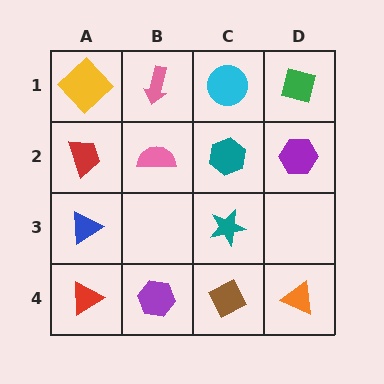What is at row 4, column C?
A brown diamond.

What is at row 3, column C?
A teal star.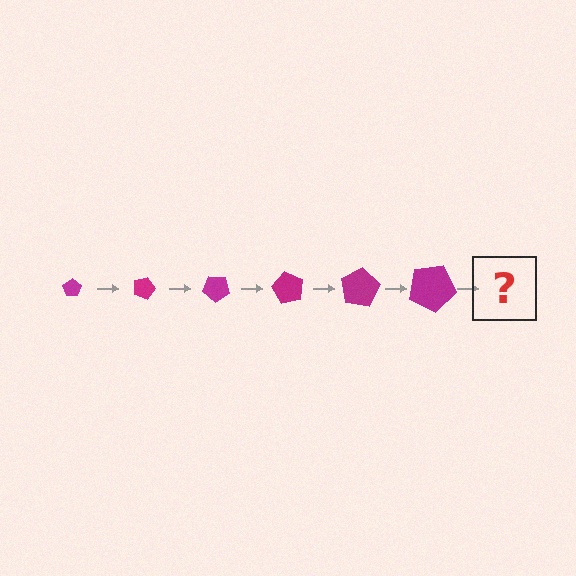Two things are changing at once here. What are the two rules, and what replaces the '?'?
The two rules are that the pentagon grows larger each step and it rotates 20 degrees each step. The '?' should be a pentagon, larger than the previous one and rotated 120 degrees from the start.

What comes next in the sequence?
The next element should be a pentagon, larger than the previous one and rotated 120 degrees from the start.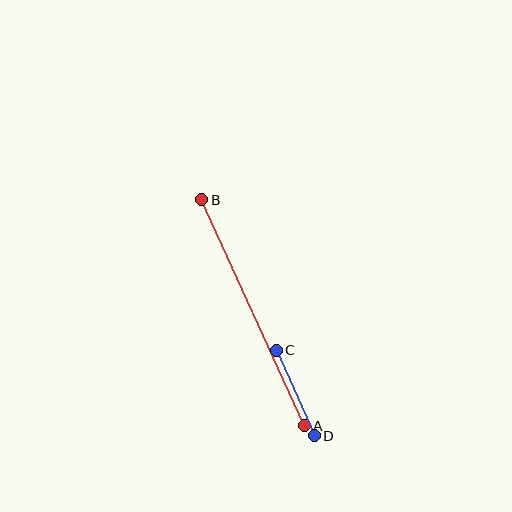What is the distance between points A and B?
The distance is approximately 248 pixels.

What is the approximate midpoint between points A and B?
The midpoint is at approximately (253, 313) pixels.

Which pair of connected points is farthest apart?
Points A and B are farthest apart.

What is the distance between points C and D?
The distance is approximately 94 pixels.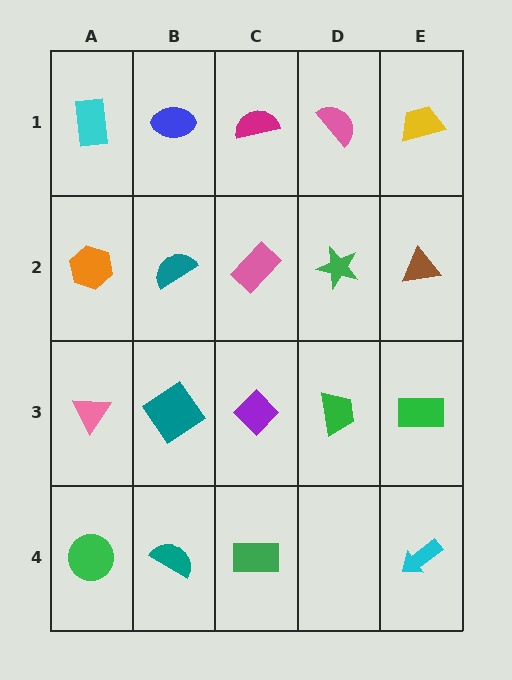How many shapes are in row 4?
4 shapes.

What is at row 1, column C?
A magenta semicircle.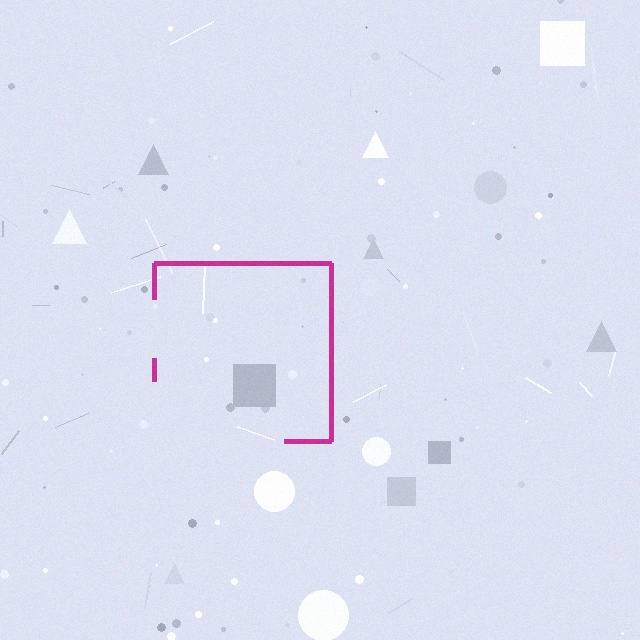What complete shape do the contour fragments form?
The contour fragments form a square.